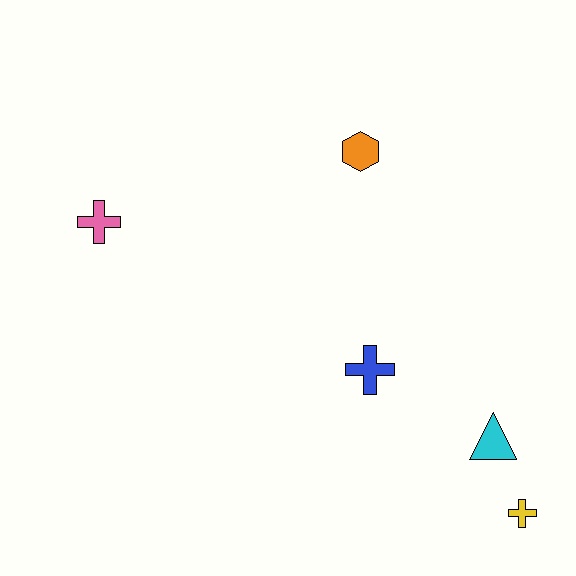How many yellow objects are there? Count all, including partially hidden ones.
There is 1 yellow object.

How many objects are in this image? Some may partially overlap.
There are 5 objects.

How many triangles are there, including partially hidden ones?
There is 1 triangle.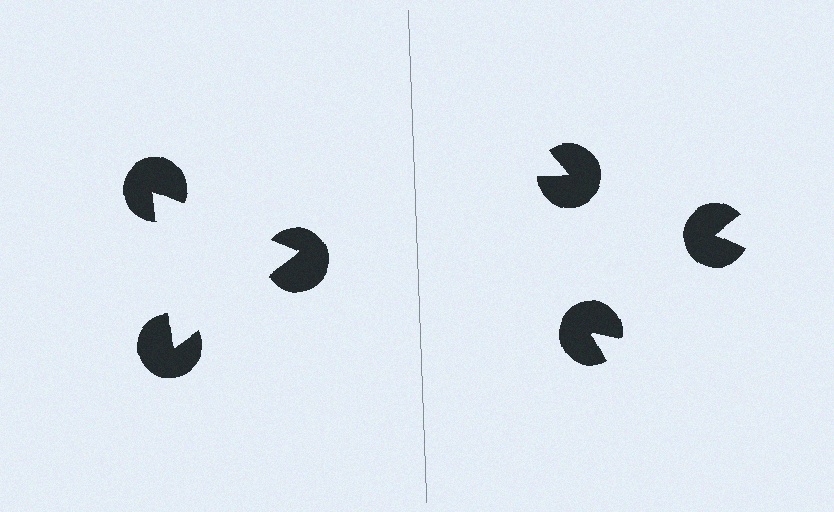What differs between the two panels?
The pac-man discs are positioned identically on both sides; only the wedge orientations differ. On the left they align to a triangle; on the right they are misaligned.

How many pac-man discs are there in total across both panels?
6 — 3 on each side.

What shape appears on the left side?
An illusory triangle.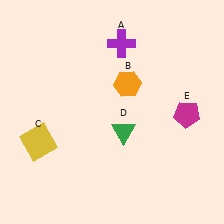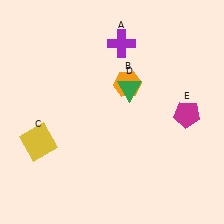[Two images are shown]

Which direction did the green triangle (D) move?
The green triangle (D) moved up.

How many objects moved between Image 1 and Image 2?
1 object moved between the two images.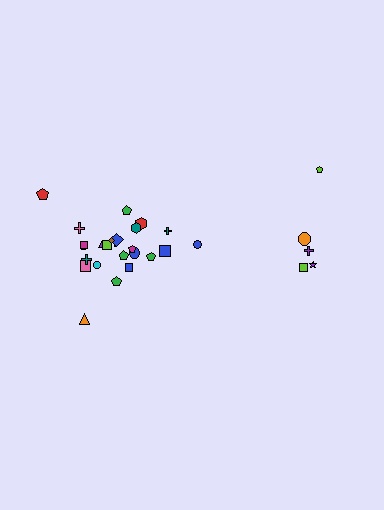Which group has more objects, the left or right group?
The left group.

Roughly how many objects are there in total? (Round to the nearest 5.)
Roughly 30 objects in total.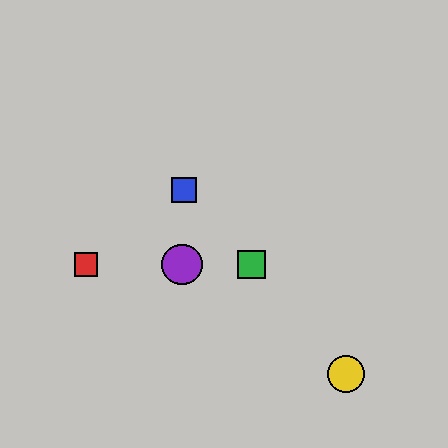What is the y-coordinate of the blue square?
The blue square is at y≈190.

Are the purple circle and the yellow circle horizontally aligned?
No, the purple circle is at y≈265 and the yellow circle is at y≈374.